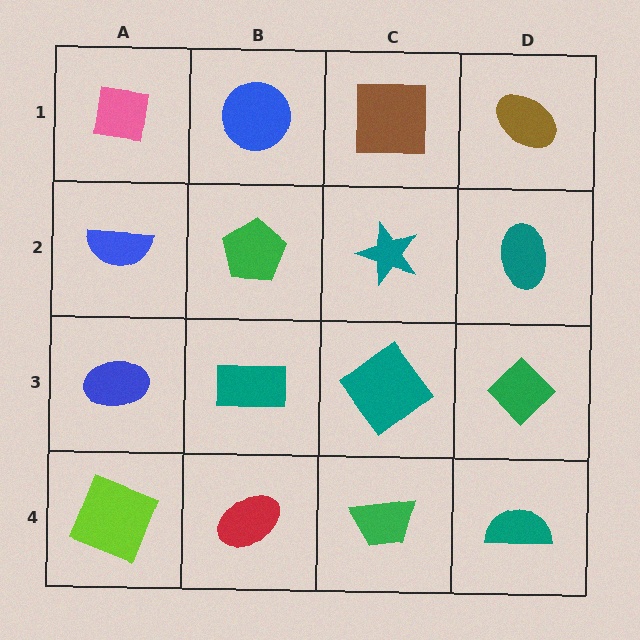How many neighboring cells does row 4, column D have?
2.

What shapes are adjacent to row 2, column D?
A brown ellipse (row 1, column D), a green diamond (row 3, column D), a teal star (row 2, column C).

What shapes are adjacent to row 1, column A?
A blue semicircle (row 2, column A), a blue circle (row 1, column B).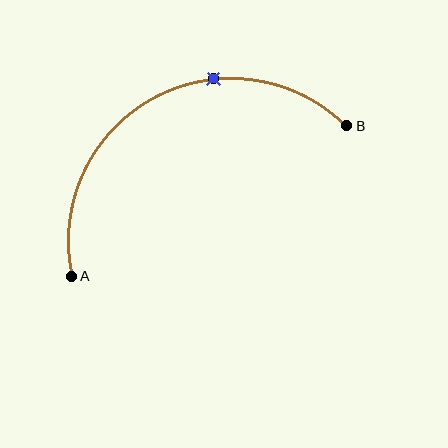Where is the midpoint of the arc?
The arc midpoint is the point on the curve farthest from the straight line joining A and B. It sits above that line.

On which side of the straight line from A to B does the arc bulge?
The arc bulges above the straight line connecting A and B.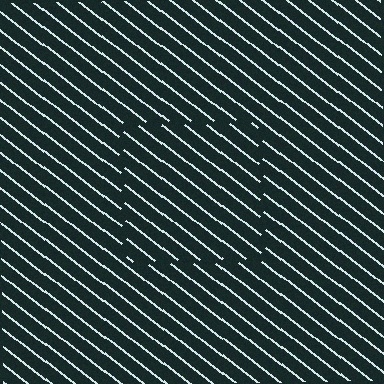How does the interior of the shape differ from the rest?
The interior of the shape contains the same grating, shifted by half a period — the contour is defined by the phase discontinuity where line-ends from the inner and outer gratings abut.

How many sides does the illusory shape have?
4 sides — the line-ends trace a square.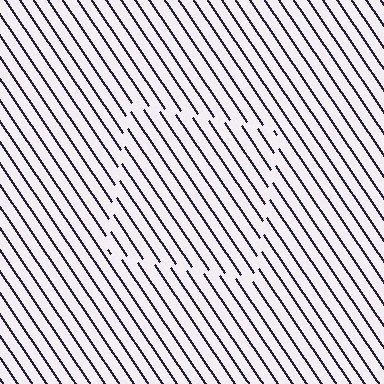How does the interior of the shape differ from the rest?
The interior of the shape contains the same grating, shifted by half a period — the contour is defined by the phase discontinuity where line-ends from the inner and outer gratings abut.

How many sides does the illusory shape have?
4 sides — the line-ends trace a square.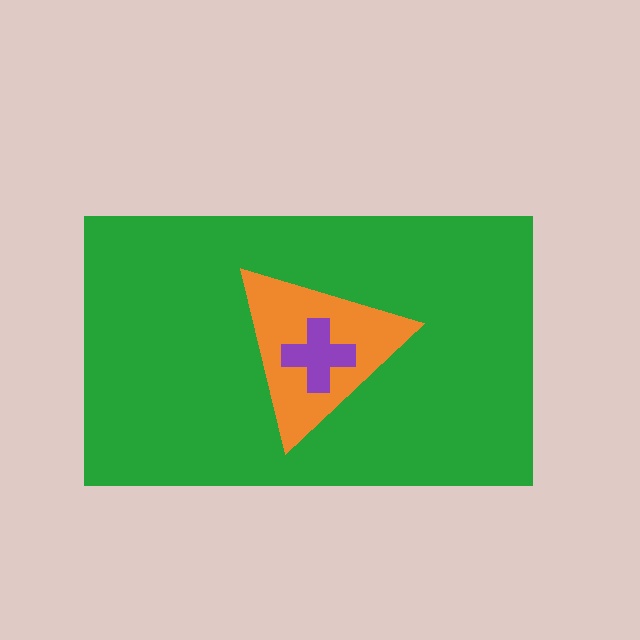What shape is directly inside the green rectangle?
The orange triangle.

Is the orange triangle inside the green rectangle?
Yes.